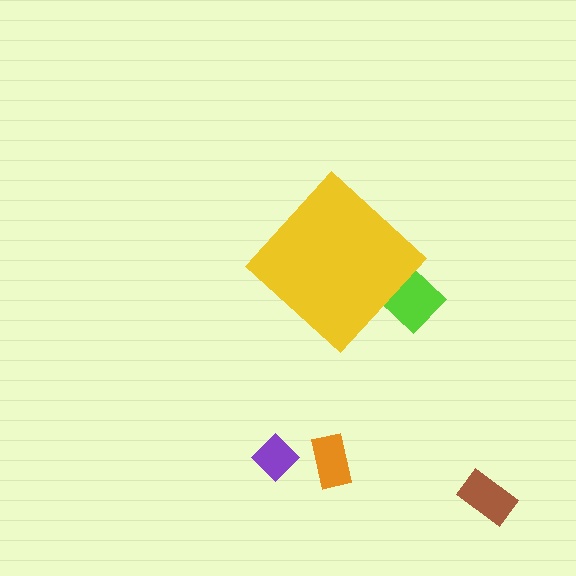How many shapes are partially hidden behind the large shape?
1 shape is partially hidden.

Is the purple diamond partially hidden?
No, the purple diamond is fully visible.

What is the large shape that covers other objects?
A yellow diamond.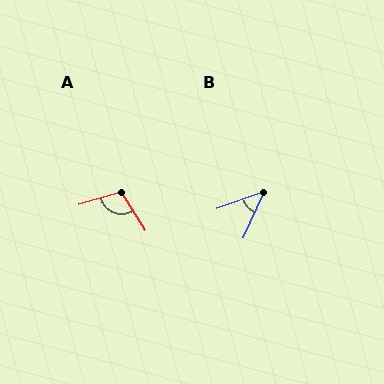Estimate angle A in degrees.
Approximately 107 degrees.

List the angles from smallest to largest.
B (46°), A (107°).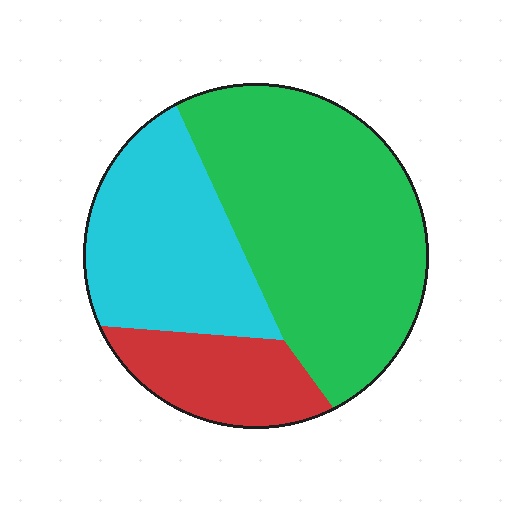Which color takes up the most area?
Green, at roughly 55%.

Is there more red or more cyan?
Cyan.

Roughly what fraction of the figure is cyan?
Cyan takes up between a sixth and a third of the figure.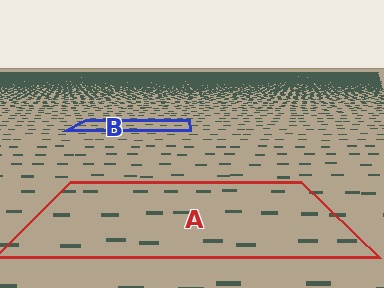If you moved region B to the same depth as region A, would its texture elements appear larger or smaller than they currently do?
They would appear larger. At a closer depth, the same texture elements are projected at a bigger on-screen size.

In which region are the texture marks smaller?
The texture marks are smaller in region B, because it is farther away.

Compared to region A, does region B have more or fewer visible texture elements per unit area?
Region B has more texture elements per unit area — they are packed more densely because it is farther away.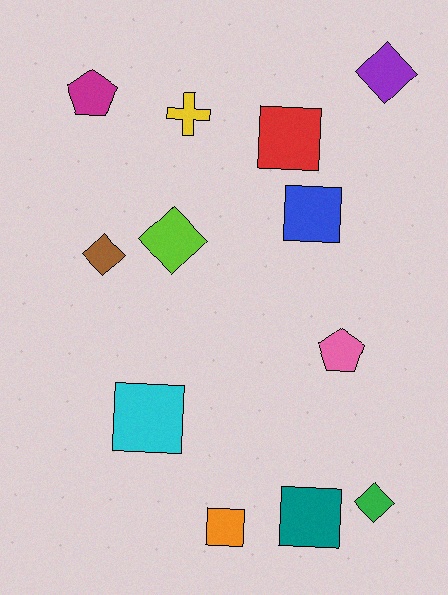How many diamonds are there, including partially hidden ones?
There are 4 diamonds.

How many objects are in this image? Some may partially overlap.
There are 12 objects.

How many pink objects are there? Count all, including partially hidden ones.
There is 1 pink object.